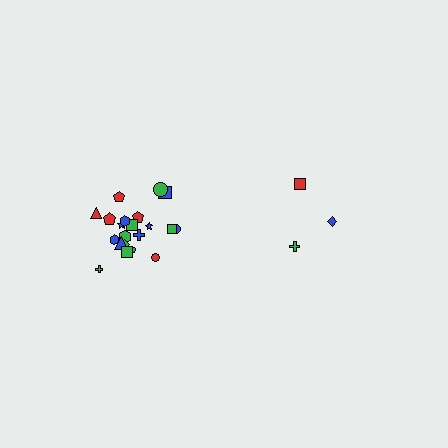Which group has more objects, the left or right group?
The left group.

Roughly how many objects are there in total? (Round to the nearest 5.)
Roughly 25 objects in total.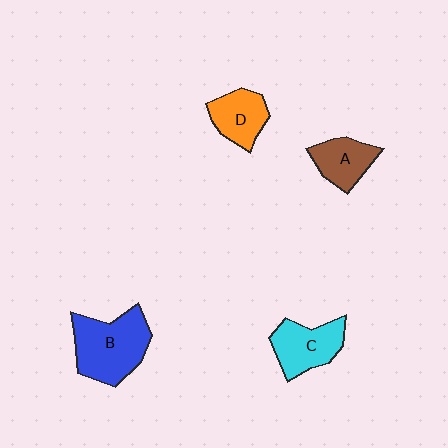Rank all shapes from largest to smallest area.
From largest to smallest: B (blue), C (cyan), D (orange), A (brown).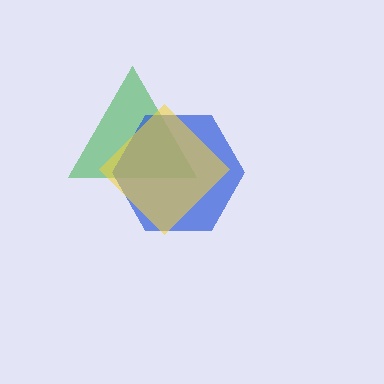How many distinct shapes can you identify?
There are 3 distinct shapes: a green triangle, a blue hexagon, a yellow diamond.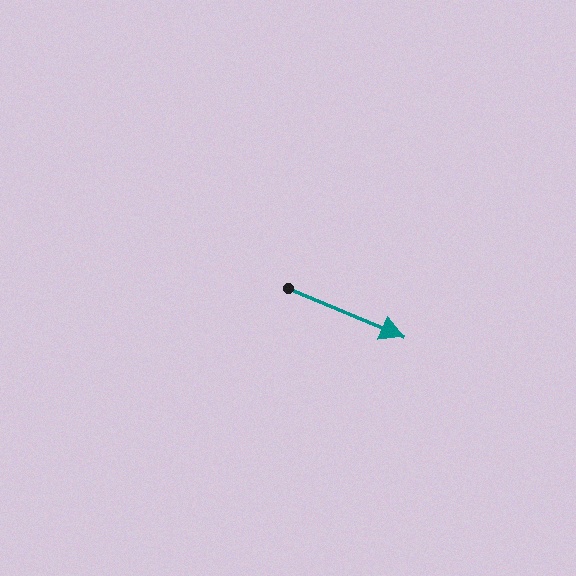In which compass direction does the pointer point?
Southeast.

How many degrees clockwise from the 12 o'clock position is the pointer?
Approximately 113 degrees.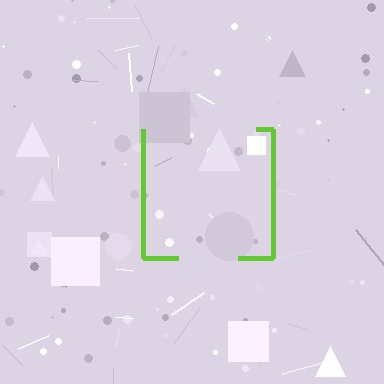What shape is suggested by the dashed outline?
The dashed outline suggests a square.